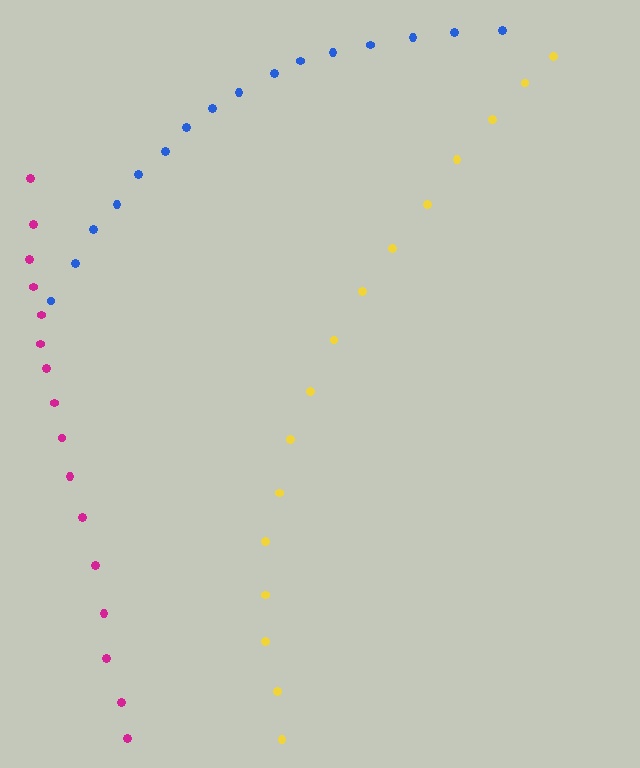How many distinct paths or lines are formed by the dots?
There are 3 distinct paths.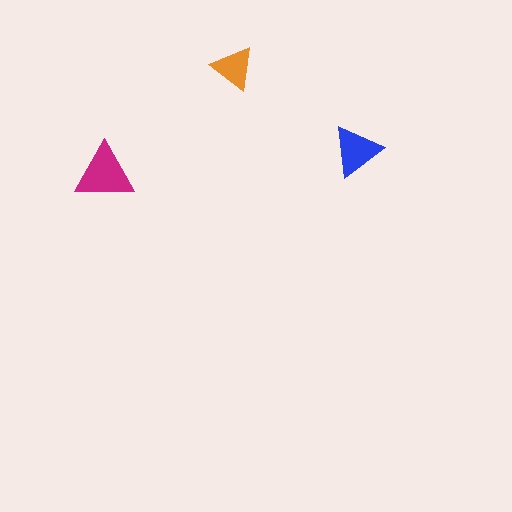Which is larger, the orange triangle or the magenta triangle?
The magenta one.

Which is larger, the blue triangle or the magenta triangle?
The magenta one.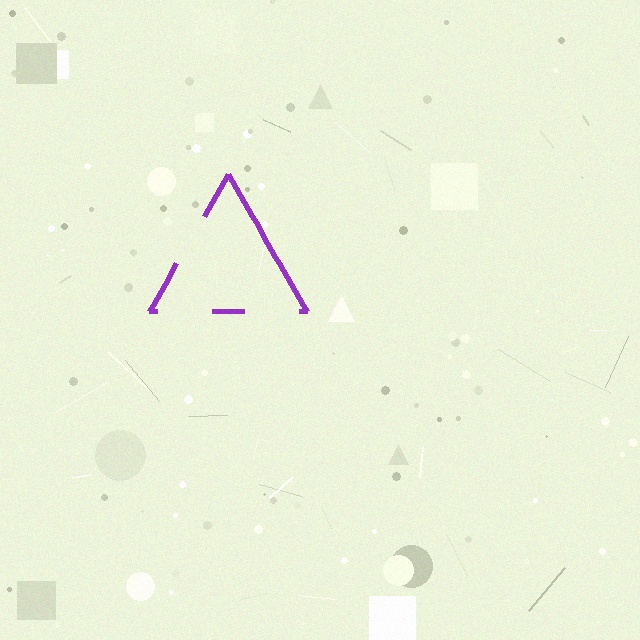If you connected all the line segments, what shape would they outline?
They would outline a triangle.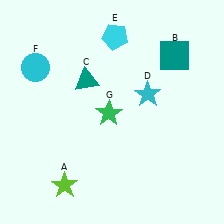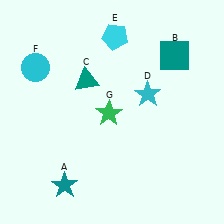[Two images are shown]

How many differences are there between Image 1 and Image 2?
There is 1 difference between the two images.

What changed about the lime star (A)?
In Image 1, A is lime. In Image 2, it changed to teal.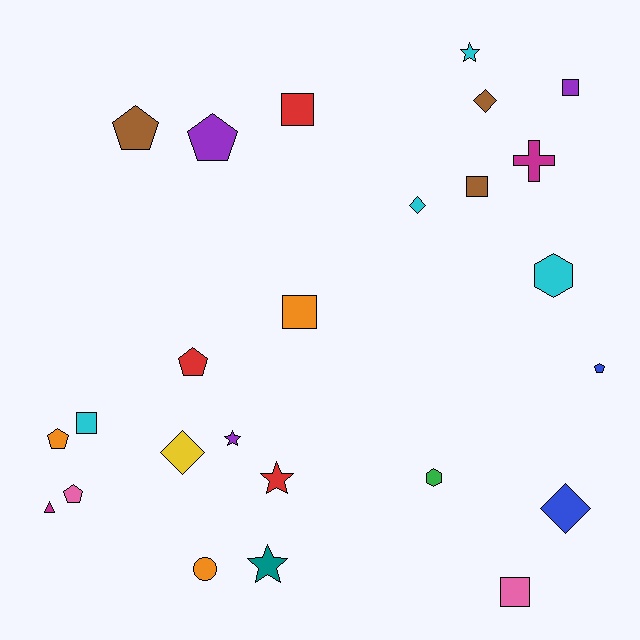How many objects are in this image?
There are 25 objects.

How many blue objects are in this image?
There are 2 blue objects.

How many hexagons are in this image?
There are 2 hexagons.